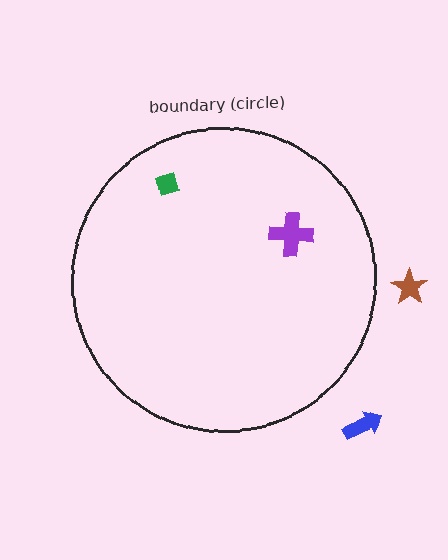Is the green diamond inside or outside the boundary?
Inside.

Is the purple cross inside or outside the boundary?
Inside.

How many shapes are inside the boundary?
2 inside, 2 outside.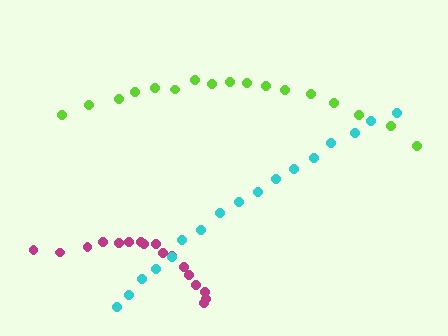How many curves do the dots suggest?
There are 3 distinct paths.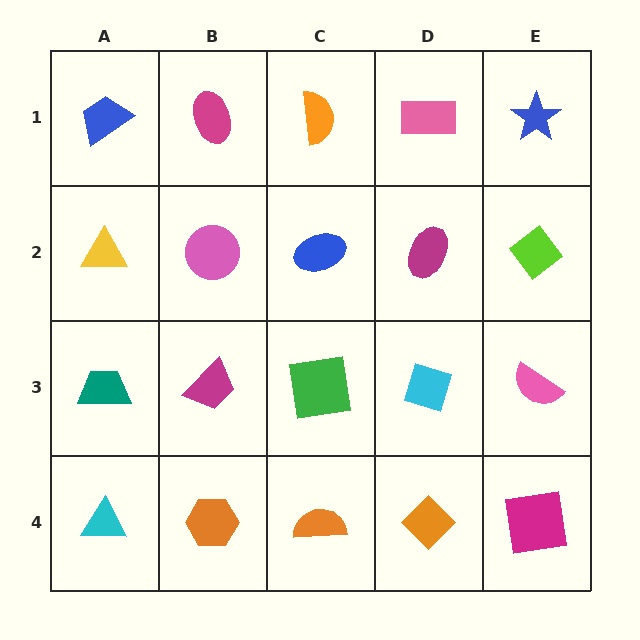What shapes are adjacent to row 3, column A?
A yellow triangle (row 2, column A), a cyan triangle (row 4, column A), a magenta trapezoid (row 3, column B).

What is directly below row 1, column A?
A yellow triangle.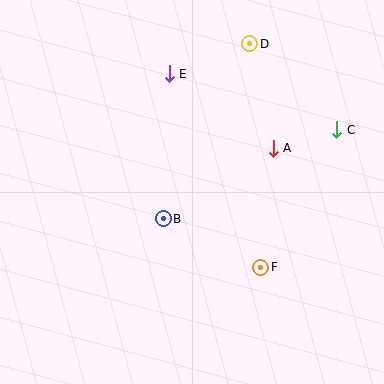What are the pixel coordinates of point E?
Point E is at (169, 74).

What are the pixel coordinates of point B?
Point B is at (163, 219).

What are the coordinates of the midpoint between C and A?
The midpoint between C and A is at (305, 139).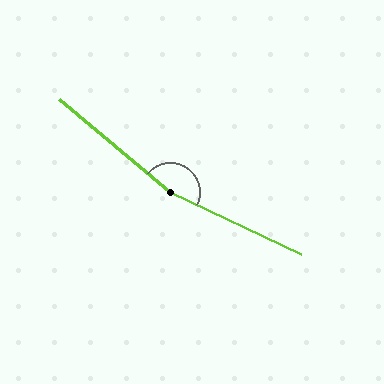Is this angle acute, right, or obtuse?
It is obtuse.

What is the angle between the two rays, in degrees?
Approximately 165 degrees.